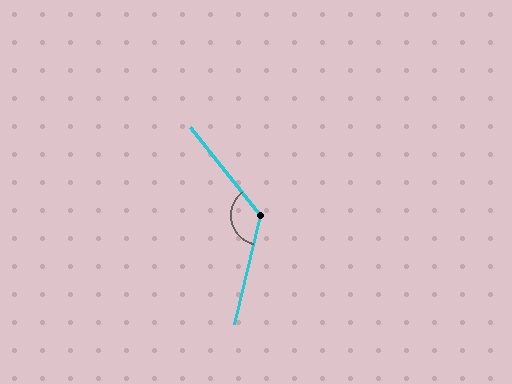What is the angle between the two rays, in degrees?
Approximately 128 degrees.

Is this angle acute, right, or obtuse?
It is obtuse.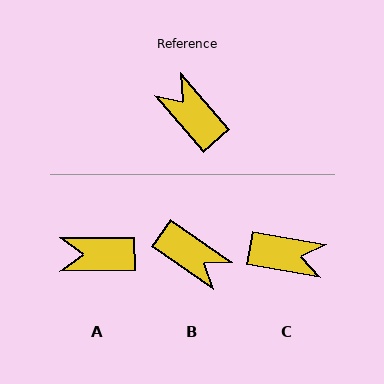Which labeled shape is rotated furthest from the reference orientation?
B, about 166 degrees away.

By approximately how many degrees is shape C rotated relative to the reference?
Approximately 140 degrees clockwise.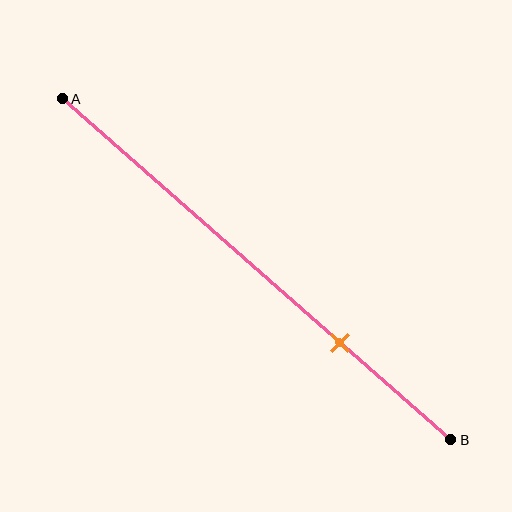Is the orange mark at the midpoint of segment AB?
No, the mark is at about 70% from A, not at the 50% midpoint.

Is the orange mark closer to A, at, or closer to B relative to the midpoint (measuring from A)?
The orange mark is closer to point B than the midpoint of segment AB.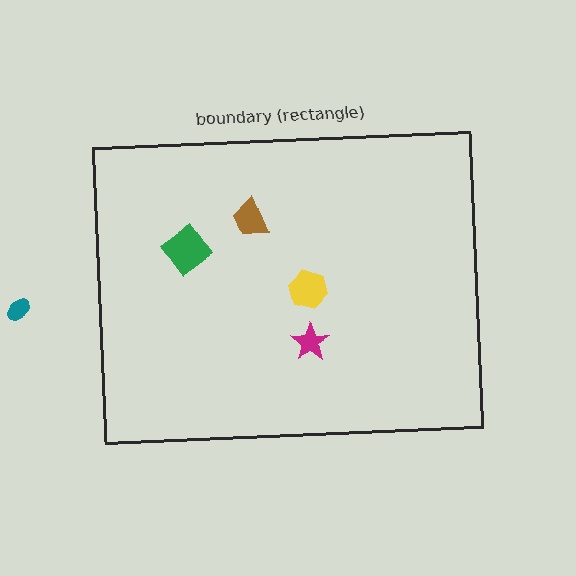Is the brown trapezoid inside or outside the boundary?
Inside.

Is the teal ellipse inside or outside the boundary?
Outside.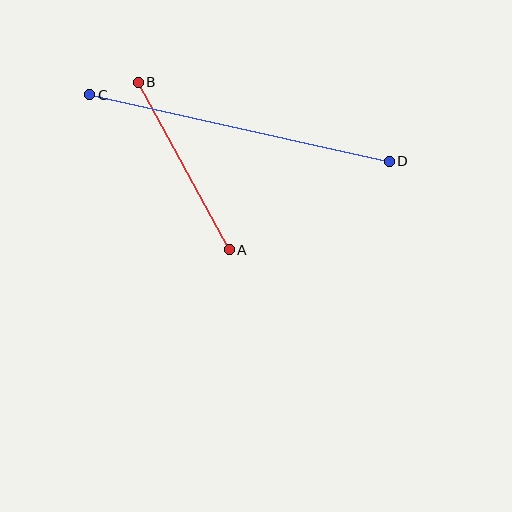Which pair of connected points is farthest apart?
Points C and D are farthest apart.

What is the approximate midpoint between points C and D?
The midpoint is at approximately (239, 128) pixels.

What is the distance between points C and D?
The distance is approximately 307 pixels.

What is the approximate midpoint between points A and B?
The midpoint is at approximately (184, 166) pixels.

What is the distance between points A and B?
The distance is approximately 191 pixels.